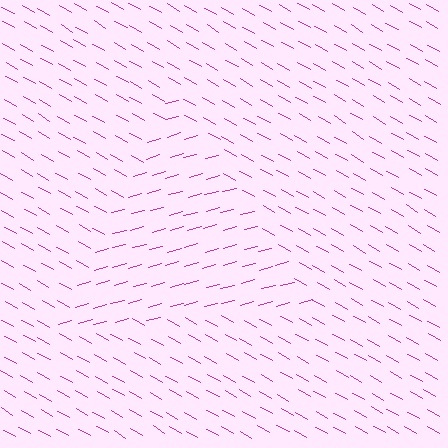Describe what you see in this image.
The image is filled with small magenta line segments. A triangle region in the image has lines oriented differently from the surrounding lines, creating a visible texture boundary.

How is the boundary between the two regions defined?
The boundary is defined purely by a change in line orientation (approximately 45 degrees difference). All lines are the same color and thickness.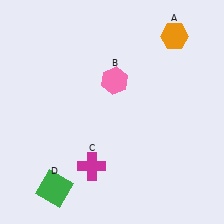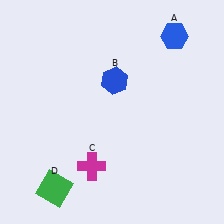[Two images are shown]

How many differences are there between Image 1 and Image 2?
There are 2 differences between the two images.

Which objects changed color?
A changed from orange to blue. B changed from pink to blue.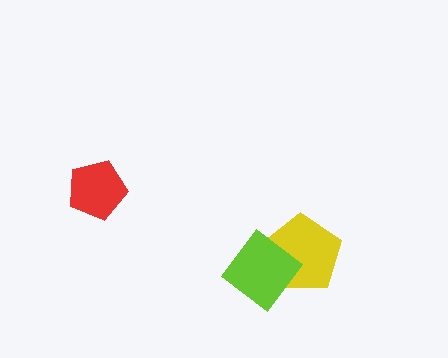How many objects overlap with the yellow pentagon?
1 object overlaps with the yellow pentagon.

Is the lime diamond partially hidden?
No, no other shape covers it.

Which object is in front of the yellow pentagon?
The lime diamond is in front of the yellow pentagon.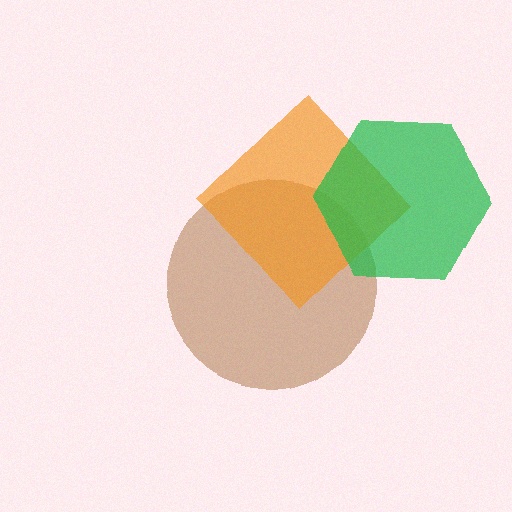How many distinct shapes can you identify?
There are 3 distinct shapes: a brown circle, an orange diamond, a green hexagon.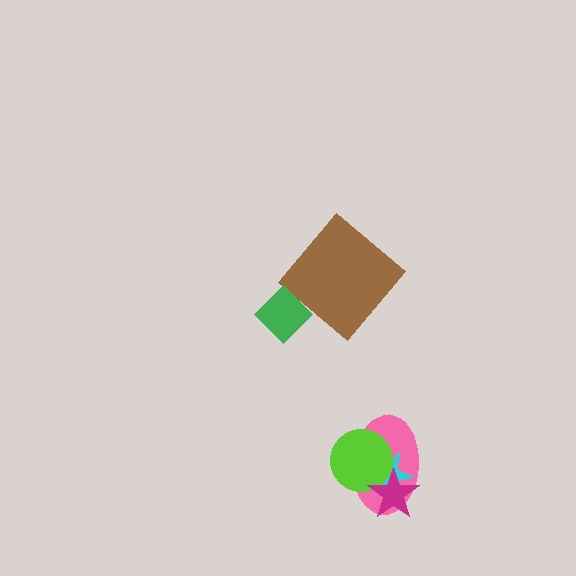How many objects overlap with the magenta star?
3 objects overlap with the magenta star.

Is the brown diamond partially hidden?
No, no other shape covers it.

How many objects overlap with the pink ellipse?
3 objects overlap with the pink ellipse.